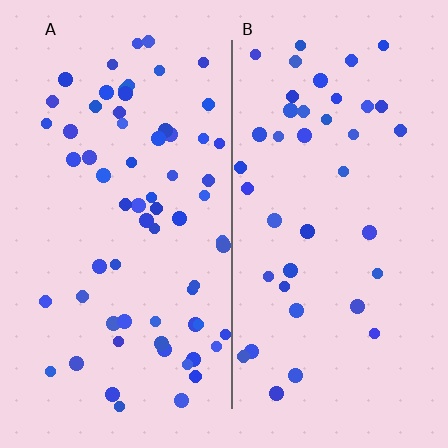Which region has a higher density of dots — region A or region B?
A (the left).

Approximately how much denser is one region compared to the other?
Approximately 1.6× — region A over region B.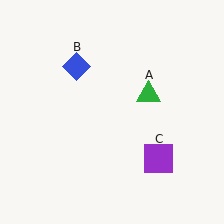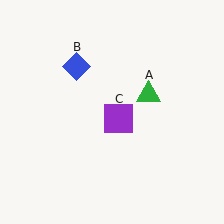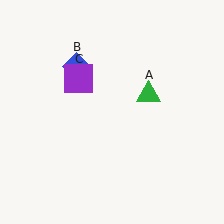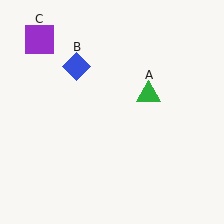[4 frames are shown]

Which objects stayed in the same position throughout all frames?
Green triangle (object A) and blue diamond (object B) remained stationary.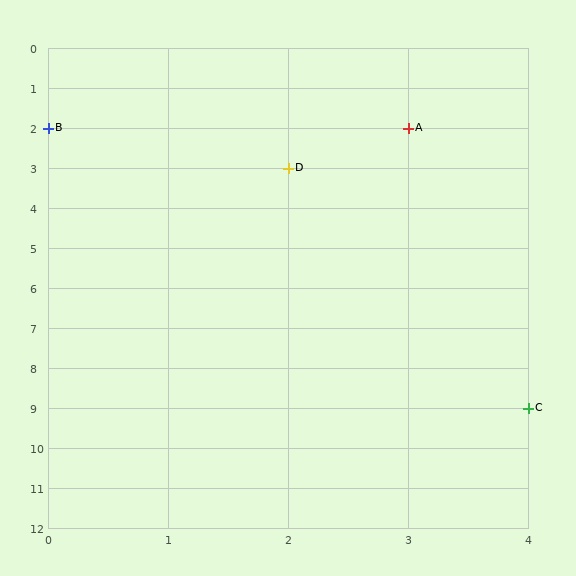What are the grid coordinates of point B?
Point B is at grid coordinates (0, 2).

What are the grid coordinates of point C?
Point C is at grid coordinates (4, 9).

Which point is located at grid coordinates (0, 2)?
Point B is at (0, 2).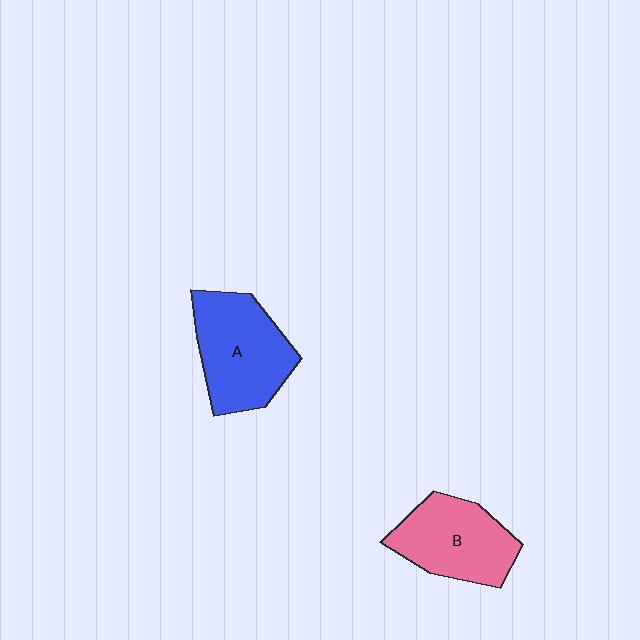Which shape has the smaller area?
Shape B (pink).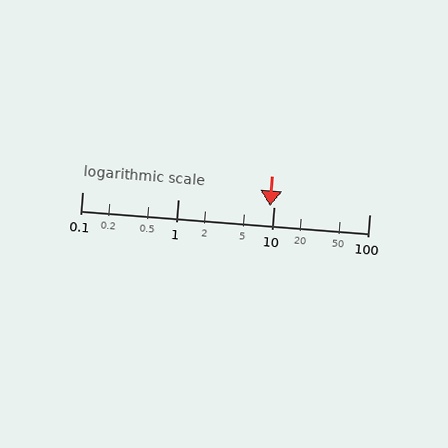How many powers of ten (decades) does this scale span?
The scale spans 3 decades, from 0.1 to 100.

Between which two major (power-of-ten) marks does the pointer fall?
The pointer is between 1 and 10.